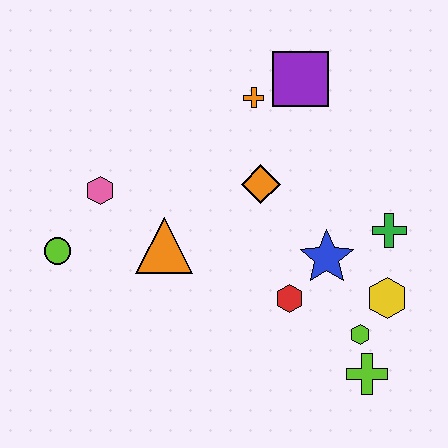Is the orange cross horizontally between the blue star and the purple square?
No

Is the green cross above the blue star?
Yes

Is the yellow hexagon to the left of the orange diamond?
No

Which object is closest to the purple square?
The orange cross is closest to the purple square.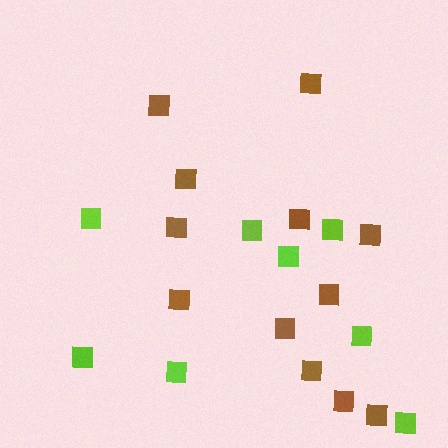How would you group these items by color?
There are 2 groups: one group of brown squares (12) and one group of lime squares (8).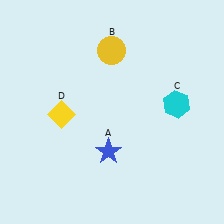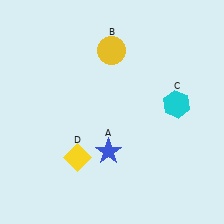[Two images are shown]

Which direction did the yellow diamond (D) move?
The yellow diamond (D) moved down.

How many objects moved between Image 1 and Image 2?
1 object moved between the two images.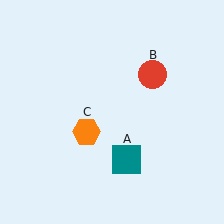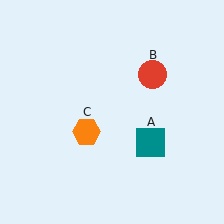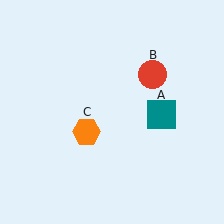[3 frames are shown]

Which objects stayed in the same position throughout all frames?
Red circle (object B) and orange hexagon (object C) remained stationary.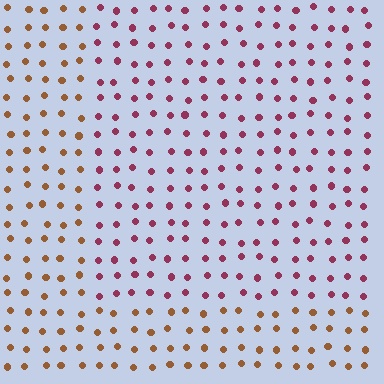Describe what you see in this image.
The image is filled with small brown elements in a uniform arrangement. A rectangle-shaped region is visible where the elements are tinted to a slightly different hue, forming a subtle color boundary.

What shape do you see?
I see a rectangle.